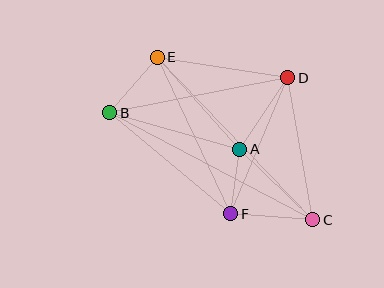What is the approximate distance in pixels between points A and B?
The distance between A and B is approximately 135 pixels.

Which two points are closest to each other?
Points A and F are closest to each other.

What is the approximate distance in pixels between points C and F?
The distance between C and F is approximately 82 pixels.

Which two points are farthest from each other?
Points B and C are farthest from each other.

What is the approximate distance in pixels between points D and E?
The distance between D and E is approximately 132 pixels.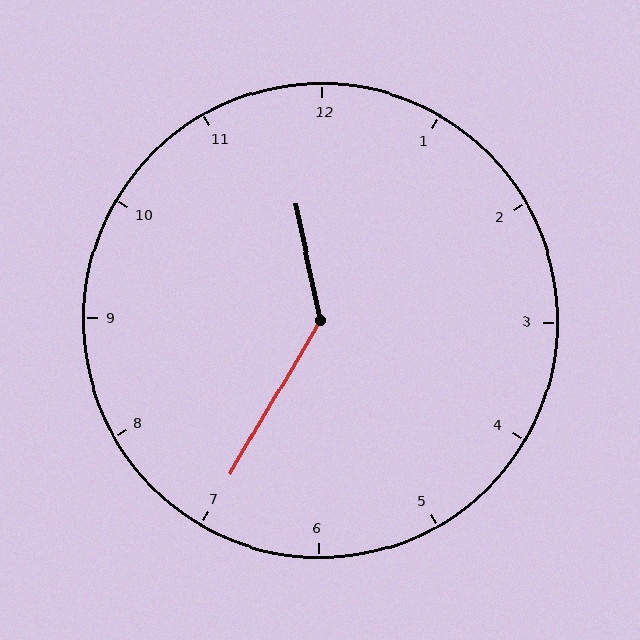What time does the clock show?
11:35.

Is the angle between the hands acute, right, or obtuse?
It is obtuse.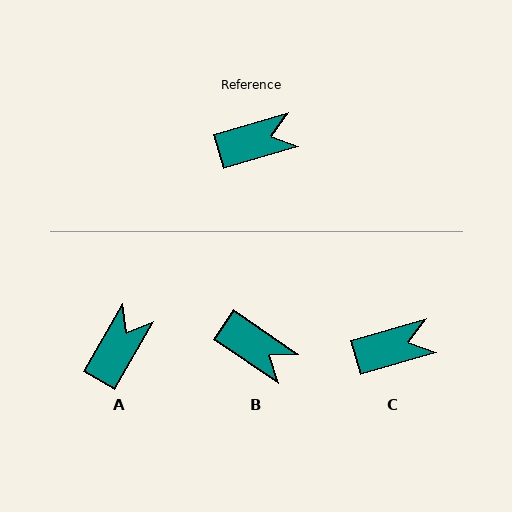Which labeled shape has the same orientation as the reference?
C.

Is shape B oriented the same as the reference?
No, it is off by about 51 degrees.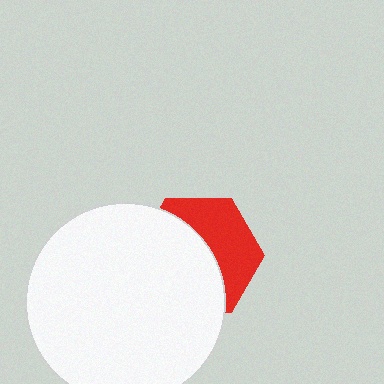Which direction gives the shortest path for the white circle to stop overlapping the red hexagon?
Moving left gives the shortest separation.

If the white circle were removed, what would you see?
You would see the complete red hexagon.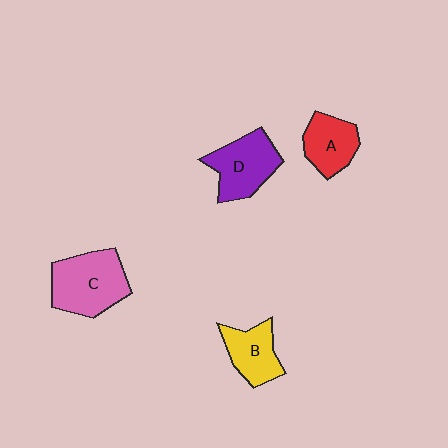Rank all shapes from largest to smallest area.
From largest to smallest: C (pink), D (purple), A (red), B (yellow).